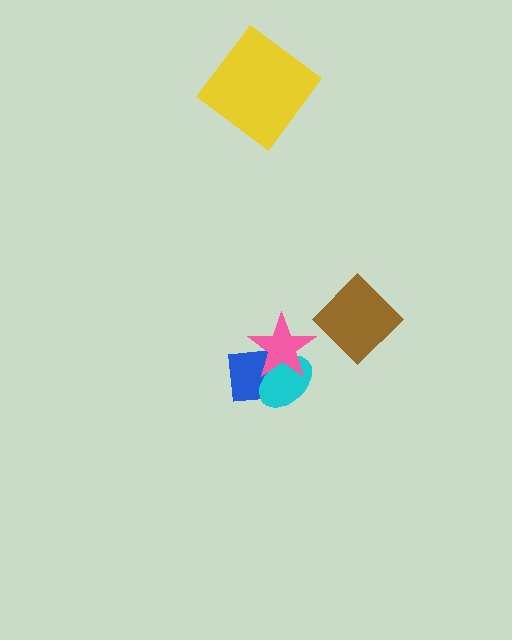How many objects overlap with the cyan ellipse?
2 objects overlap with the cyan ellipse.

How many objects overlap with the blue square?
2 objects overlap with the blue square.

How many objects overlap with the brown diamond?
0 objects overlap with the brown diamond.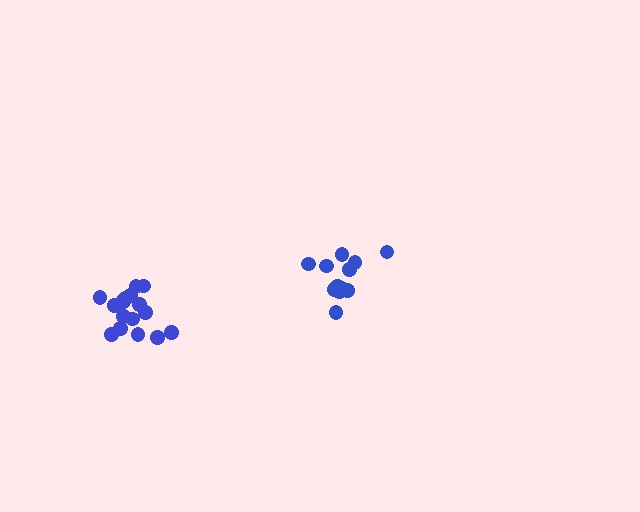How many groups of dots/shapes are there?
There are 2 groups.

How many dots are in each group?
Group 1: 17 dots, Group 2: 12 dots (29 total).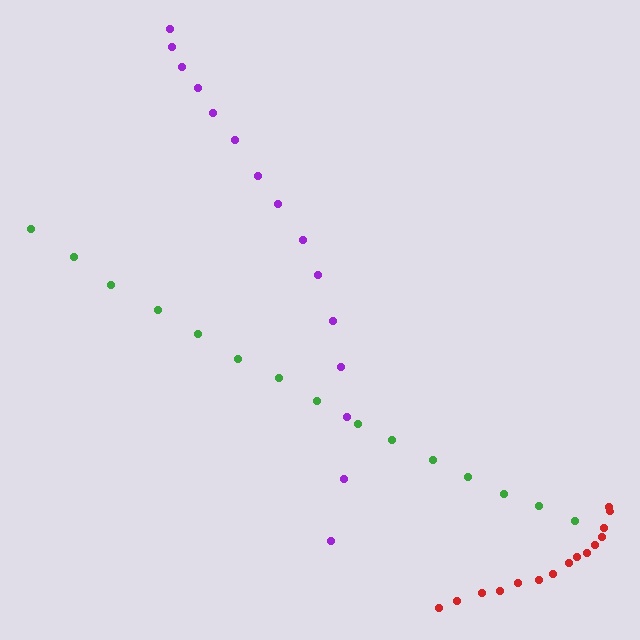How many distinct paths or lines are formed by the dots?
There are 3 distinct paths.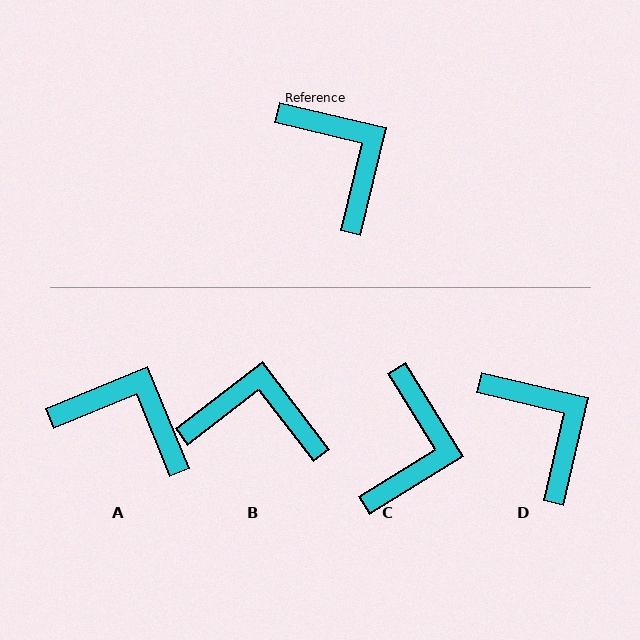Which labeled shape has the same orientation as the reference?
D.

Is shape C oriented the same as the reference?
No, it is off by about 45 degrees.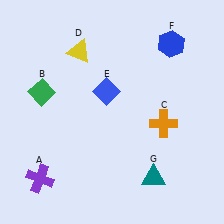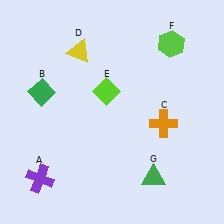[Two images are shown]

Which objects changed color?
E changed from blue to lime. F changed from blue to lime. G changed from teal to green.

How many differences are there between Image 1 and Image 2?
There are 3 differences between the two images.